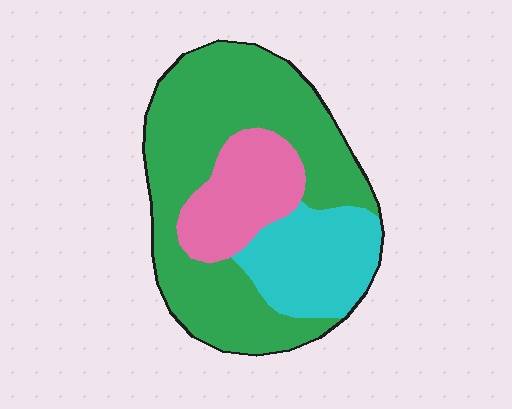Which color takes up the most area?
Green, at roughly 60%.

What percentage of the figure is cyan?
Cyan takes up less than a quarter of the figure.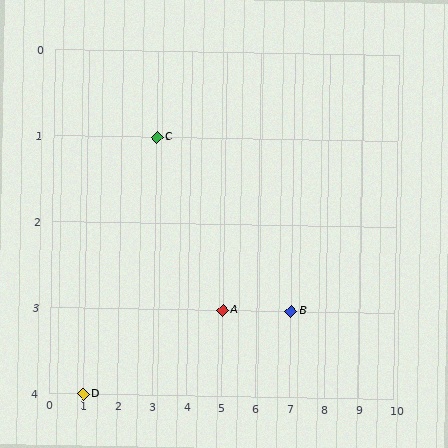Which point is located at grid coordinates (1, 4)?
Point D is at (1, 4).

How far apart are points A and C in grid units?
Points A and C are 2 columns and 2 rows apart (about 2.8 grid units diagonally).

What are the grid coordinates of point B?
Point B is at grid coordinates (7, 3).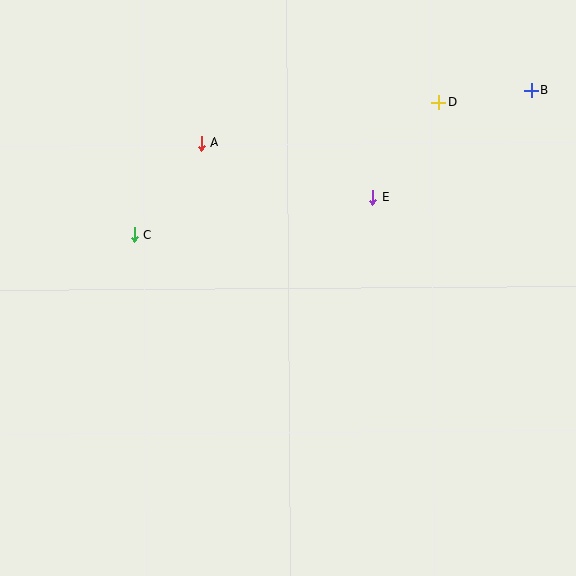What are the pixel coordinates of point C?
Point C is at (134, 235).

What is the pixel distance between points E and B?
The distance between E and B is 191 pixels.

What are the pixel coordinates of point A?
Point A is at (201, 143).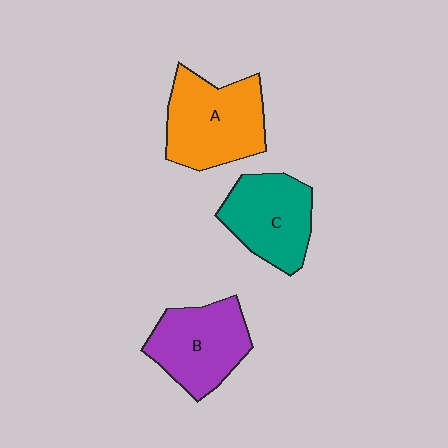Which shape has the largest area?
Shape A (orange).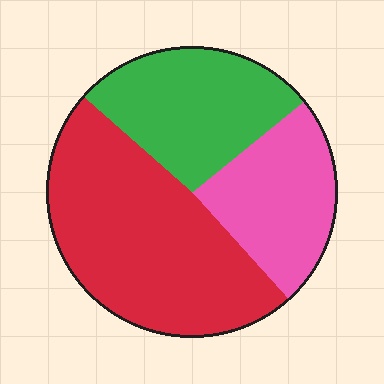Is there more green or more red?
Red.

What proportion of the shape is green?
Green covers roughly 30% of the shape.